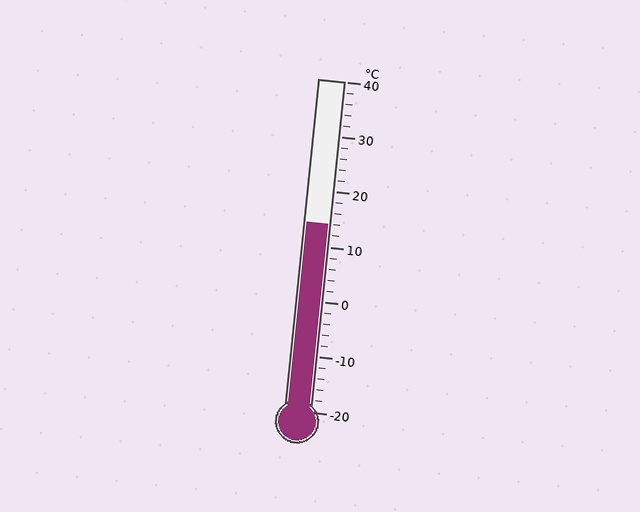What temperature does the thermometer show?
The thermometer shows approximately 14°C.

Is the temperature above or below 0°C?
The temperature is above 0°C.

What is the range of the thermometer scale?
The thermometer scale ranges from -20°C to 40°C.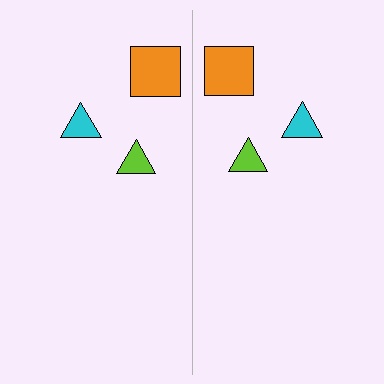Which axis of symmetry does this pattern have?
The pattern has a vertical axis of symmetry running through the center of the image.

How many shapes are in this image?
There are 6 shapes in this image.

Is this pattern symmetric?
Yes, this pattern has bilateral (reflection) symmetry.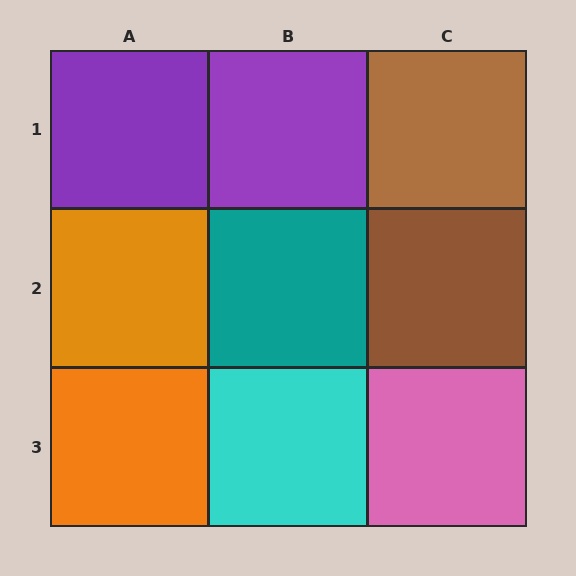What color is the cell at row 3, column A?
Orange.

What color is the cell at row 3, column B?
Cyan.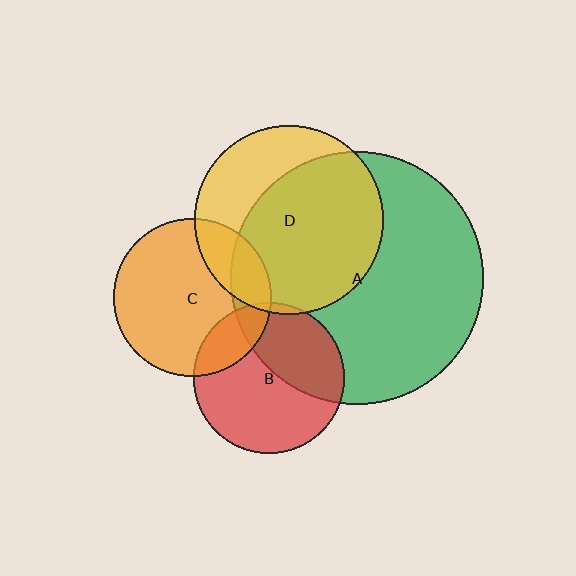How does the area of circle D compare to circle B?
Approximately 1.6 times.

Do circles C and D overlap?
Yes.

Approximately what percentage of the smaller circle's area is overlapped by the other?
Approximately 20%.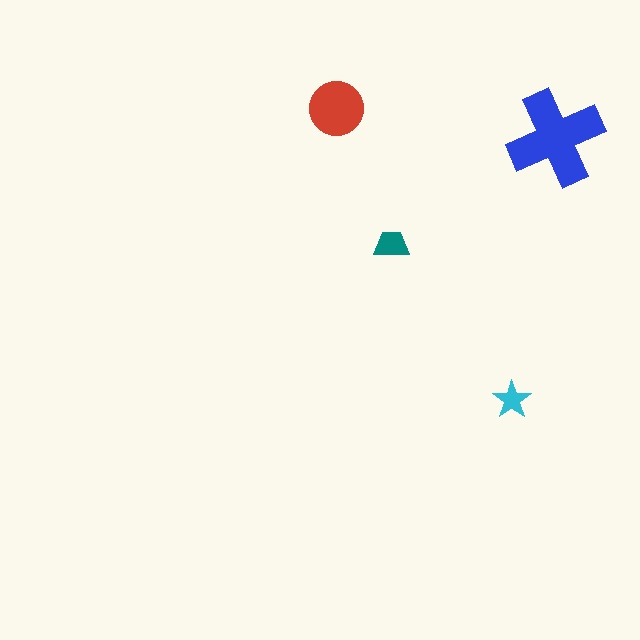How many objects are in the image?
There are 4 objects in the image.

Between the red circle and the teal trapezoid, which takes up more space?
The red circle.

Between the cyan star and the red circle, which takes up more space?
The red circle.